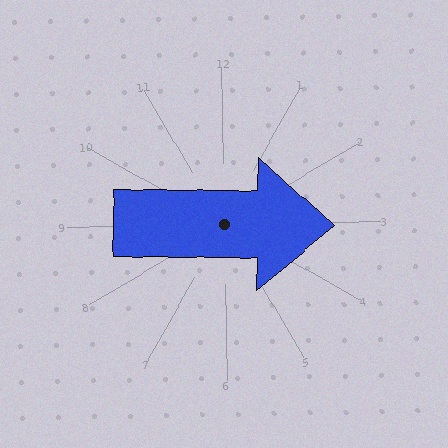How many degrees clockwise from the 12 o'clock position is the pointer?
Approximately 92 degrees.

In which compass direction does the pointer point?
East.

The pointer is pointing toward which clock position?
Roughly 3 o'clock.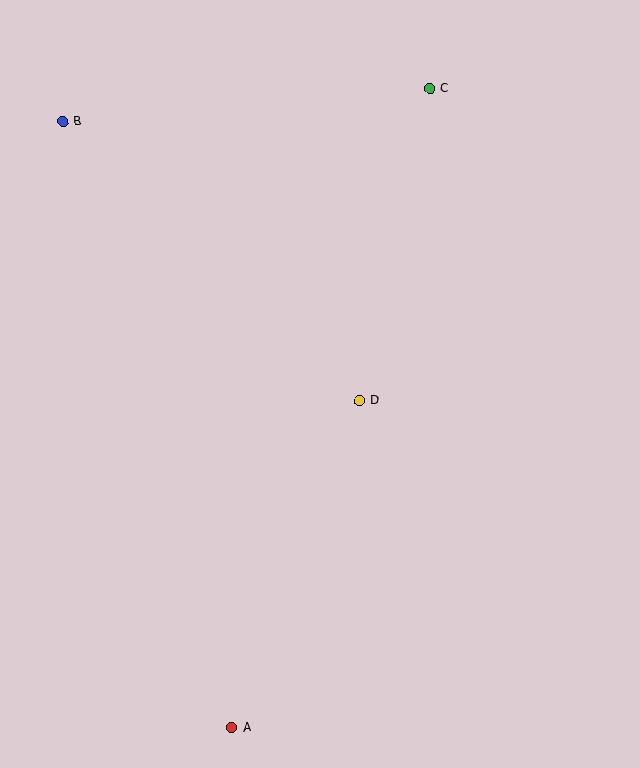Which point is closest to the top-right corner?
Point C is closest to the top-right corner.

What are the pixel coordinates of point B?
Point B is at (63, 122).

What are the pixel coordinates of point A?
Point A is at (232, 728).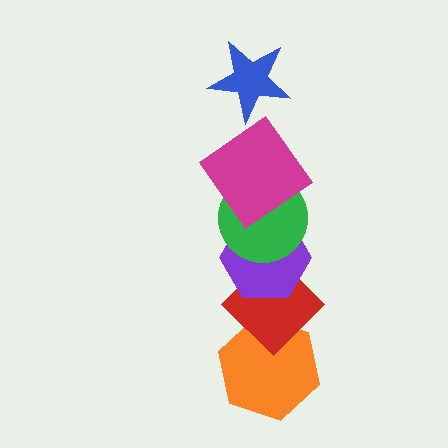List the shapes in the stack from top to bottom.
From top to bottom: the blue star, the magenta diamond, the green circle, the purple hexagon, the red diamond, the orange hexagon.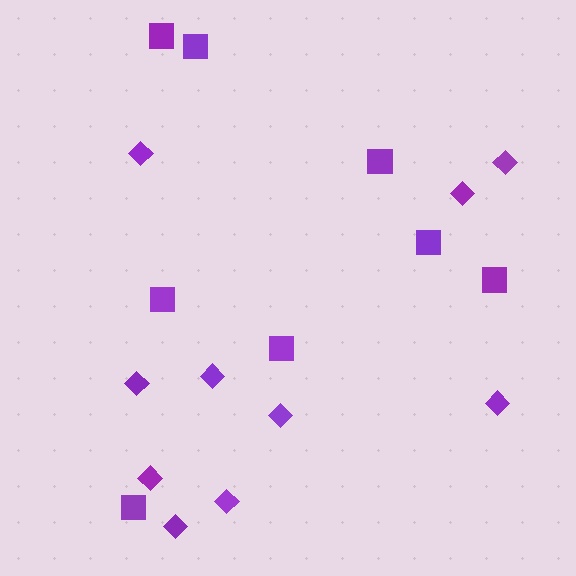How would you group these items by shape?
There are 2 groups: one group of diamonds (10) and one group of squares (8).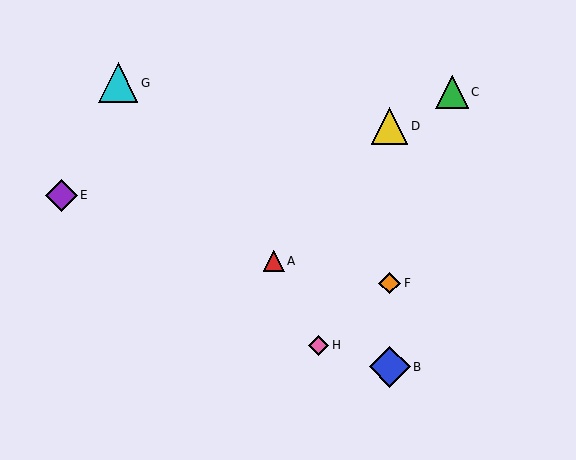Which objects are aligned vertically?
Objects B, D, F are aligned vertically.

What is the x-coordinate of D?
Object D is at x≈390.